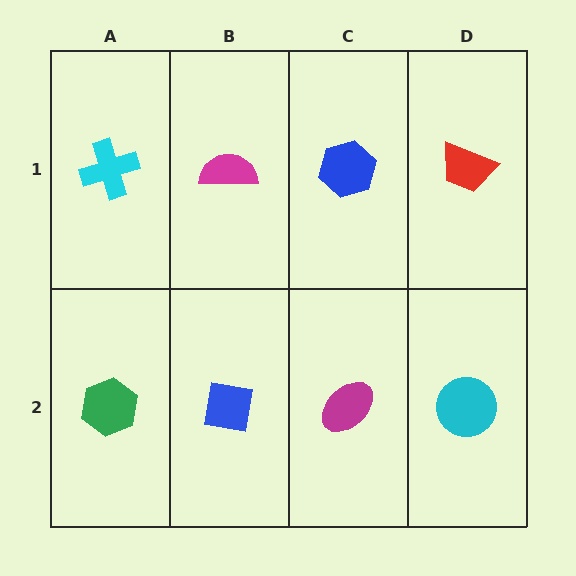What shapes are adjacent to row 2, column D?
A red trapezoid (row 1, column D), a magenta ellipse (row 2, column C).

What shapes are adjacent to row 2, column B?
A magenta semicircle (row 1, column B), a green hexagon (row 2, column A), a magenta ellipse (row 2, column C).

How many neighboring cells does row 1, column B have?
3.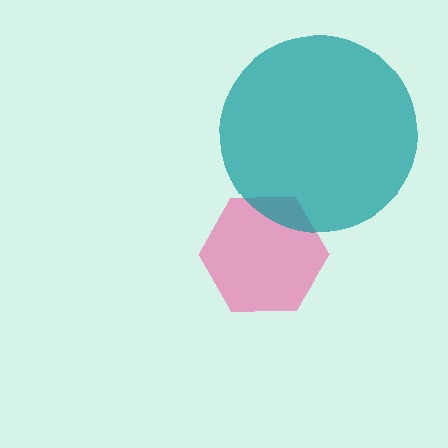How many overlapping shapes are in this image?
There are 2 overlapping shapes in the image.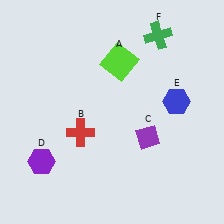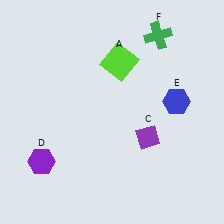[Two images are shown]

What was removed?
The red cross (B) was removed in Image 2.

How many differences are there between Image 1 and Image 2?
There is 1 difference between the two images.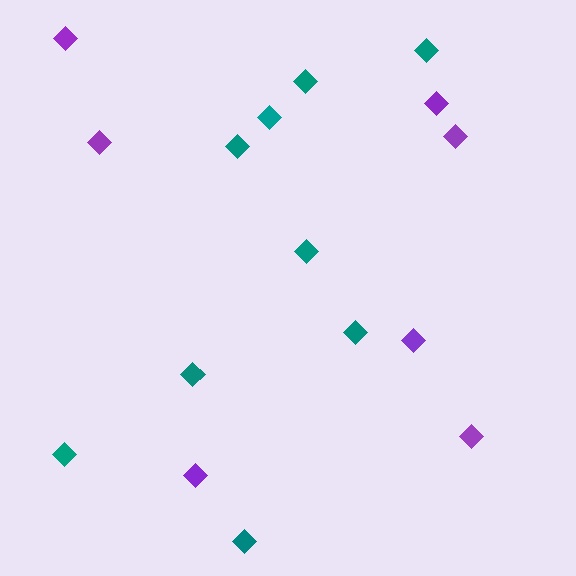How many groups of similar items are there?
There are 2 groups: one group of purple diamonds (7) and one group of teal diamonds (9).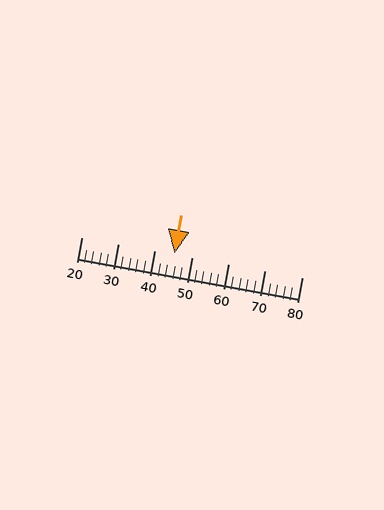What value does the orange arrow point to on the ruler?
The orange arrow points to approximately 45.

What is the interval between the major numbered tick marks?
The major tick marks are spaced 10 units apart.